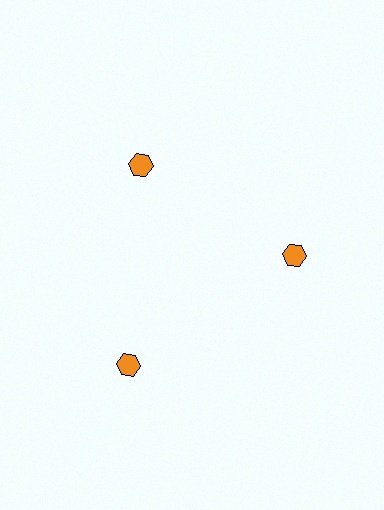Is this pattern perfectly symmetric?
No. The 3 orange hexagons are arranged in a ring, but one element near the 7 o'clock position is pushed outward from the center, breaking the 3-fold rotational symmetry.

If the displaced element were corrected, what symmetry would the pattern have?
It would have 3-fold rotational symmetry — the pattern would map onto itself every 120 degrees.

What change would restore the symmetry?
The symmetry would be restored by moving it inward, back onto the ring so that all 3 hexagons sit at equal angles and equal distance from the center.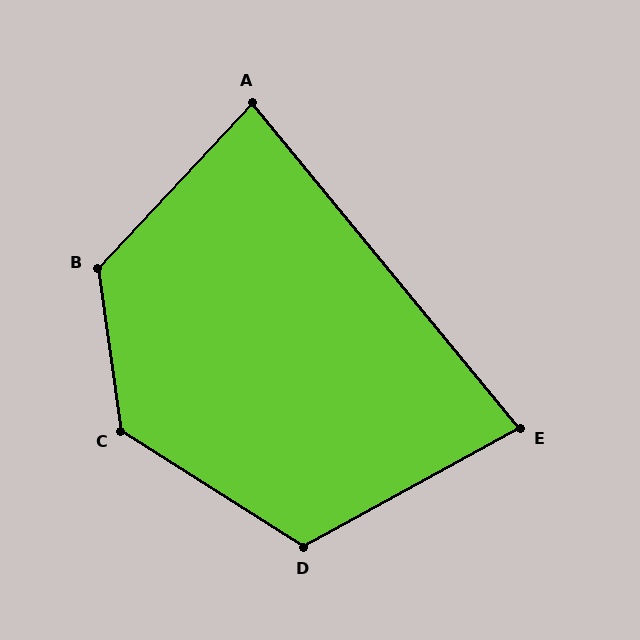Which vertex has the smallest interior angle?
E, at approximately 79 degrees.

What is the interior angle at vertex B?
Approximately 129 degrees (obtuse).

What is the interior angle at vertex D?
Approximately 119 degrees (obtuse).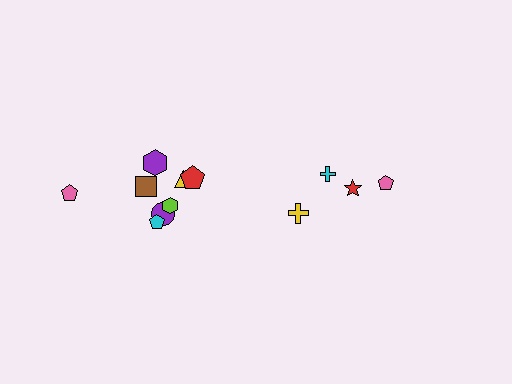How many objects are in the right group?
There are 4 objects.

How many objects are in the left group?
There are 8 objects.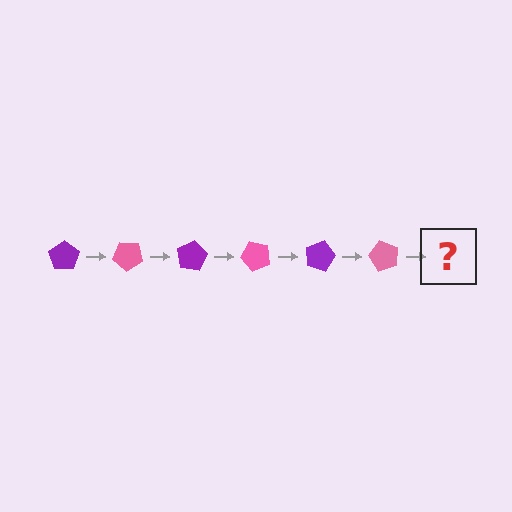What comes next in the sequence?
The next element should be a purple pentagon, rotated 240 degrees from the start.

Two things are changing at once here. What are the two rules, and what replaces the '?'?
The two rules are that it rotates 40 degrees each step and the color cycles through purple and pink. The '?' should be a purple pentagon, rotated 240 degrees from the start.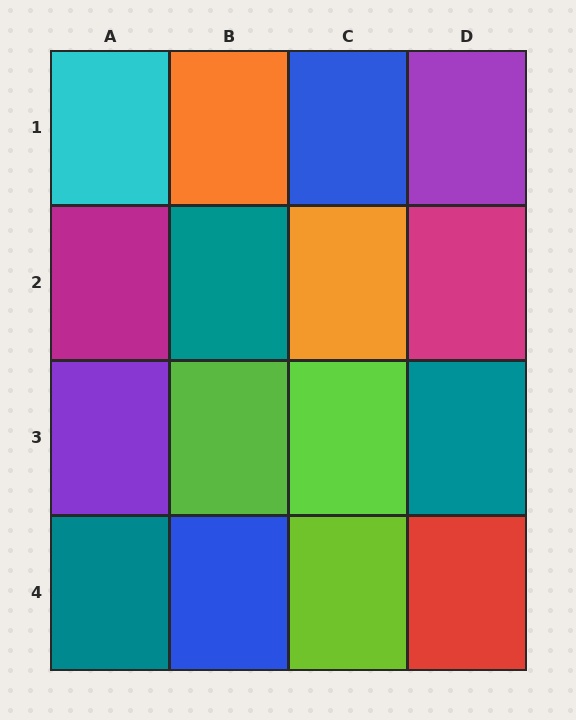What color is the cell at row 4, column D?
Red.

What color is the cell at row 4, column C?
Lime.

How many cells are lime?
3 cells are lime.